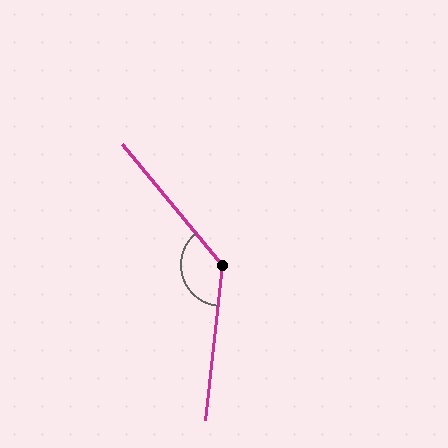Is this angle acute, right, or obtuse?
It is obtuse.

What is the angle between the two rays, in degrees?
Approximately 135 degrees.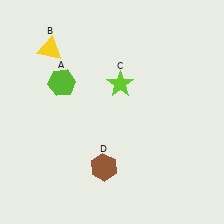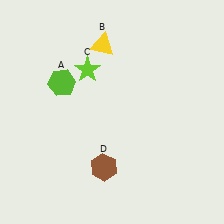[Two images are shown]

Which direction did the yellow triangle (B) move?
The yellow triangle (B) moved right.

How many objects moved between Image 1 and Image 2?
2 objects moved between the two images.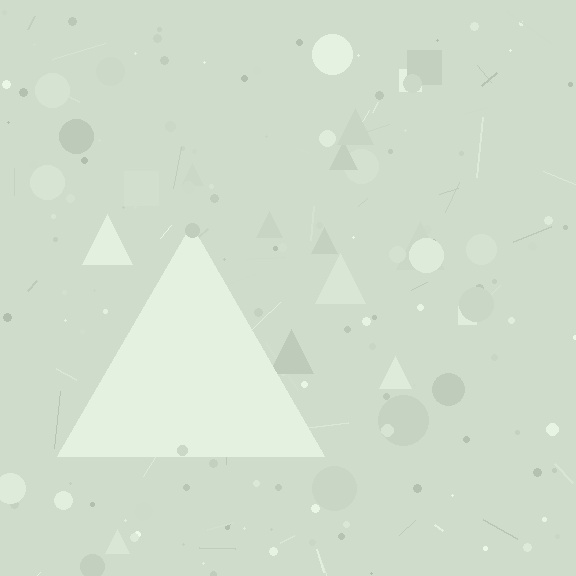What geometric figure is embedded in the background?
A triangle is embedded in the background.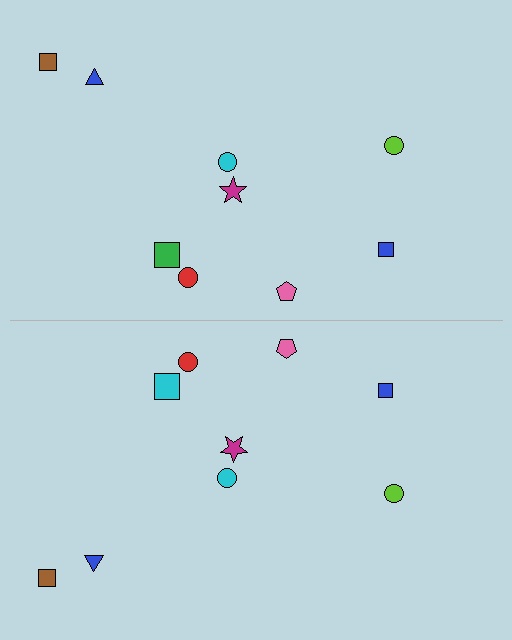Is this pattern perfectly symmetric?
No, the pattern is not perfectly symmetric. The cyan square on the bottom side breaks the symmetry — its mirror counterpart is green.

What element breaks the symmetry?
The cyan square on the bottom side breaks the symmetry — its mirror counterpart is green.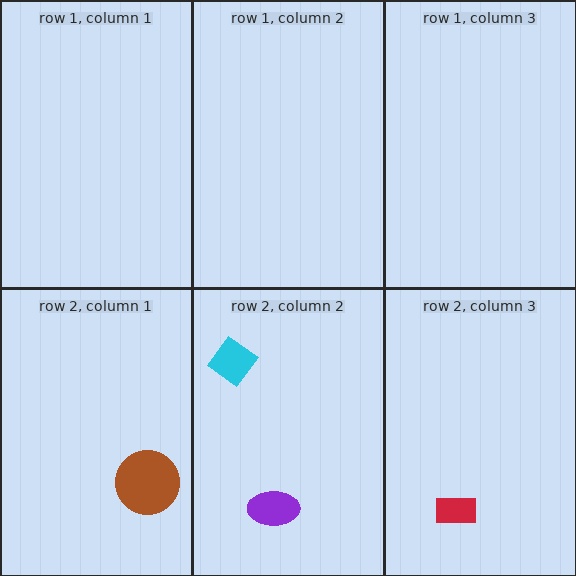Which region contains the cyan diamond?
The row 2, column 2 region.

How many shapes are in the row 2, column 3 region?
1.